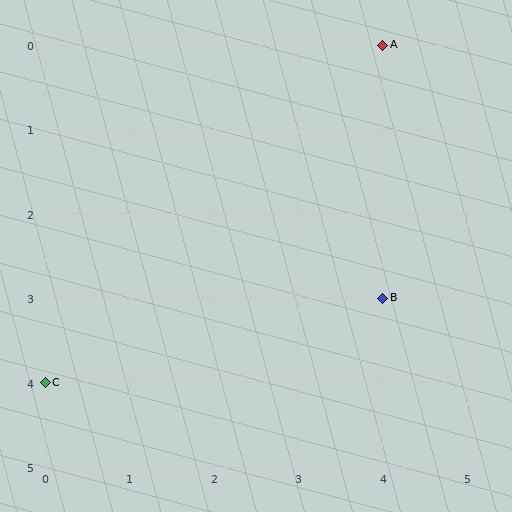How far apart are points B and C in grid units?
Points B and C are 4 columns and 1 row apart (about 4.1 grid units diagonally).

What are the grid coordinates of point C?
Point C is at grid coordinates (0, 4).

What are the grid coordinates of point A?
Point A is at grid coordinates (4, 0).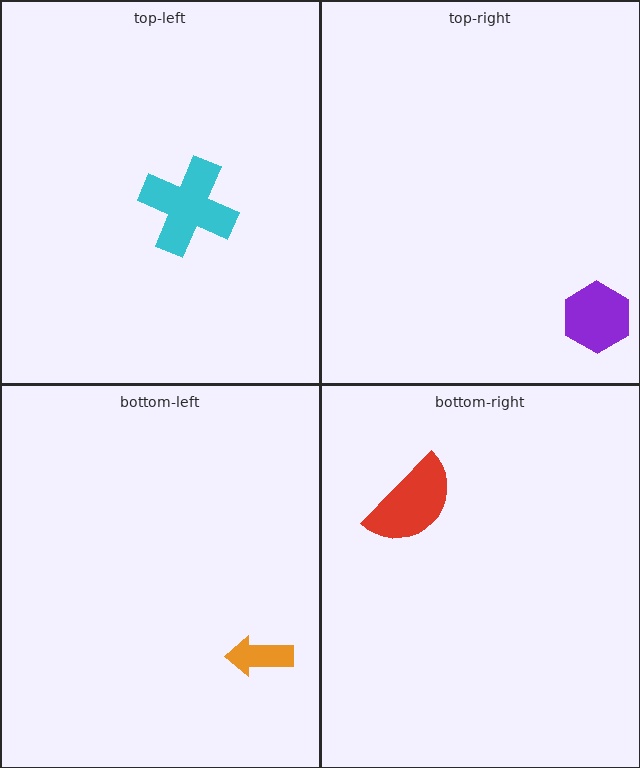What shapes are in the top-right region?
The purple hexagon.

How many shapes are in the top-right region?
1.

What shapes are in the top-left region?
The cyan cross.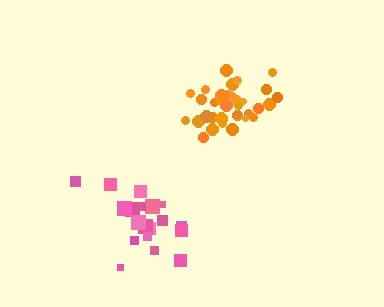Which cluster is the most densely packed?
Orange.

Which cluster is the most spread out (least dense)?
Pink.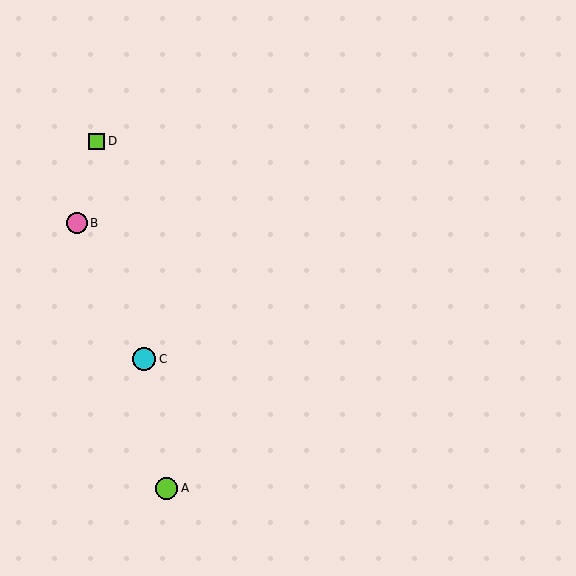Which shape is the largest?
The cyan circle (labeled C) is the largest.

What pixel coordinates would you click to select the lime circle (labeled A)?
Click at (167, 488) to select the lime circle A.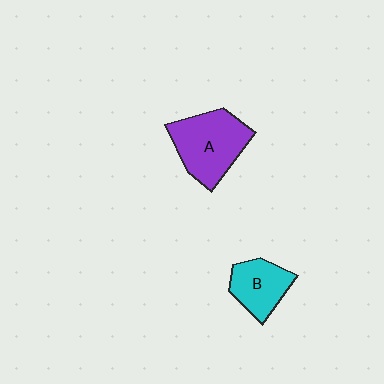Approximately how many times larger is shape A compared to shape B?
Approximately 1.6 times.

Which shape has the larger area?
Shape A (purple).